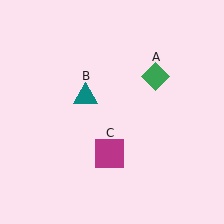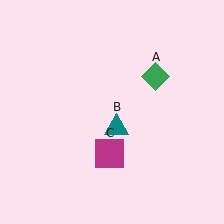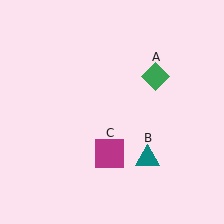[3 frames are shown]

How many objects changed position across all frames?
1 object changed position: teal triangle (object B).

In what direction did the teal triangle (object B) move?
The teal triangle (object B) moved down and to the right.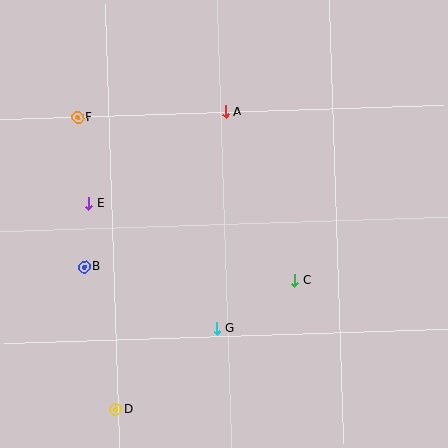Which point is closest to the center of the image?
Point C at (294, 280) is closest to the center.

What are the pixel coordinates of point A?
Point A is at (225, 112).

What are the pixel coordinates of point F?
Point F is at (78, 118).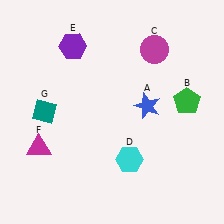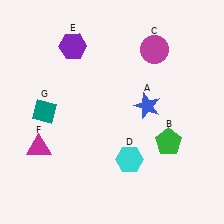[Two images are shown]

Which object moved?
The green pentagon (B) moved down.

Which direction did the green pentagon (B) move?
The green pentagon (B) moved down.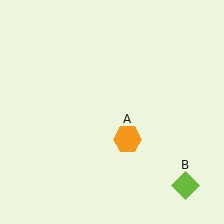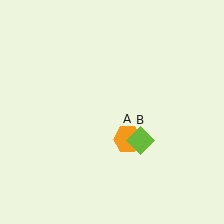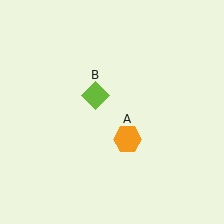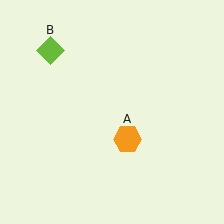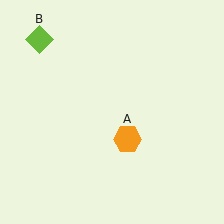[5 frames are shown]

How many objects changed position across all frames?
1 object changed position: lime diamond (object B).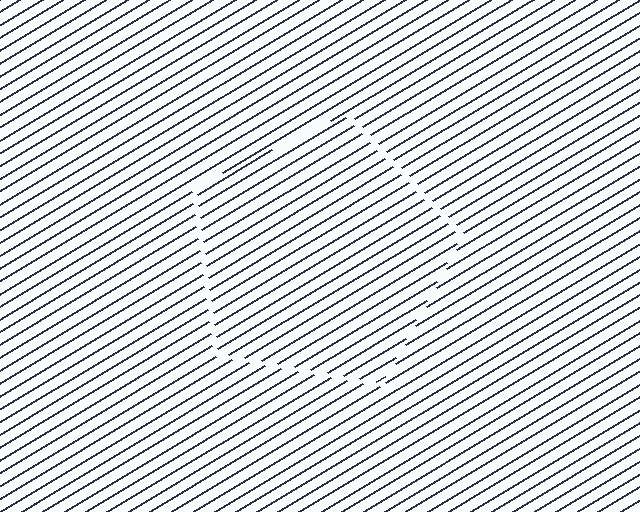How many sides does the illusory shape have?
5 sides — the line-ends trace a pentagon.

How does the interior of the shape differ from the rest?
The interior of the shape contains the same grating, shifted by half a period — the contour is defined by the phase discontinuity where line-ends from the inner and outer gratings abut.